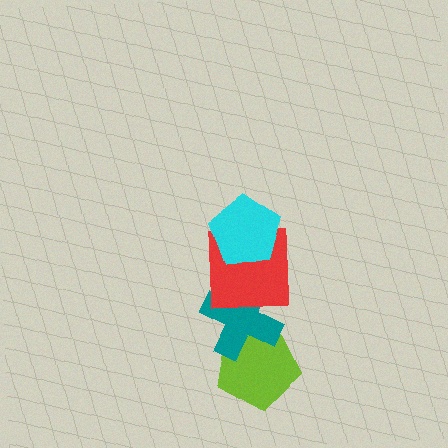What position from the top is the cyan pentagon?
The cyan pentagon is 1st from the top.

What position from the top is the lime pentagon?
The lime pentagon is 4th from the top.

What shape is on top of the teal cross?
The red square is on top of the teal cross.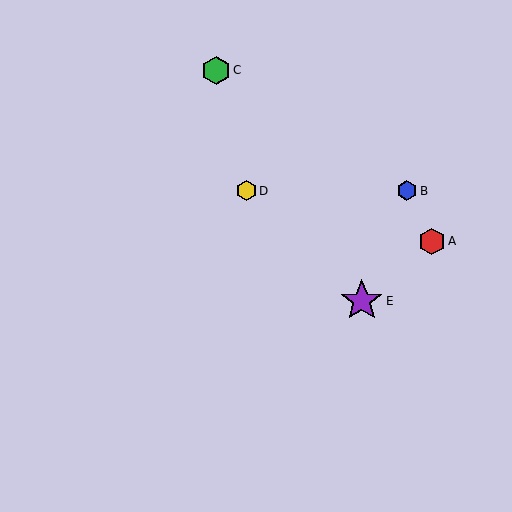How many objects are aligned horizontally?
2 objects (B, D) are aligned horizontally.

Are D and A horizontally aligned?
No, D is at y≈191 and A is at y≈241.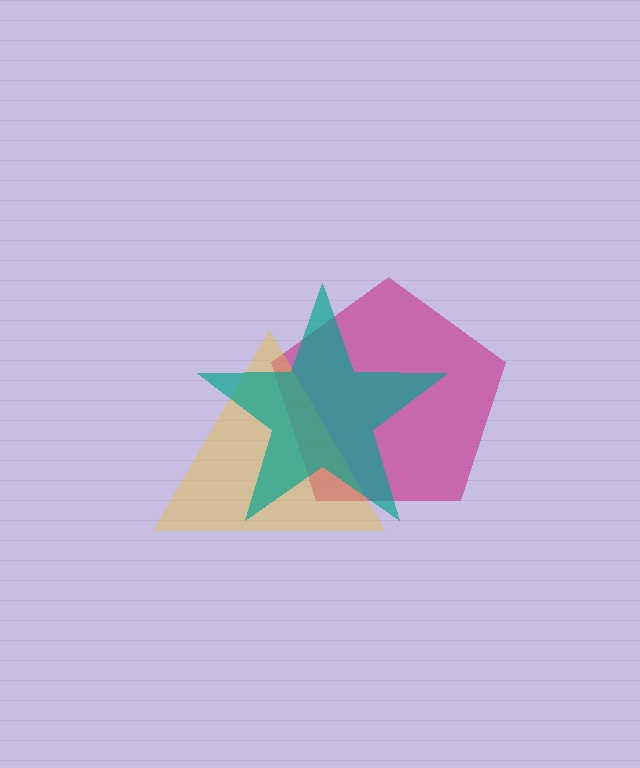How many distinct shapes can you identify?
There are 3 distinct shapes: a magenta pentagon, a yellow triangle, a teal star.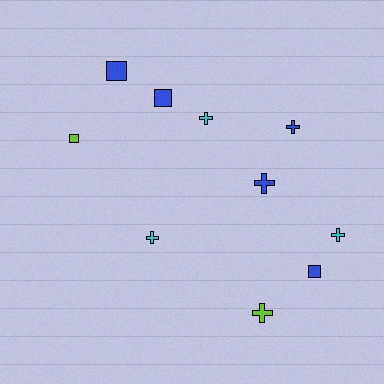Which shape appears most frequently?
Cross, with 6 objects.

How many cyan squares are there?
There are no cyan squares.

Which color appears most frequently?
Blue, with 5 objects.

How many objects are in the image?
There are 10 objects.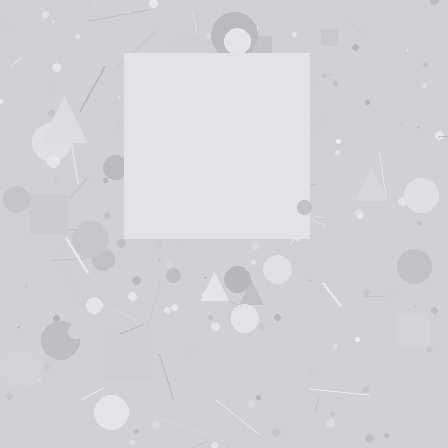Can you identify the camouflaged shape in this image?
The camouflaged shape is a square.